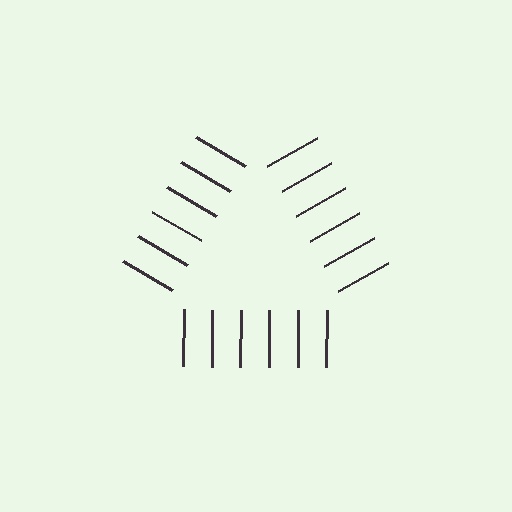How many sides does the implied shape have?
3 sides — the line-ends trace a triangle.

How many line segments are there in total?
18 — 6 along each of the 3 edges.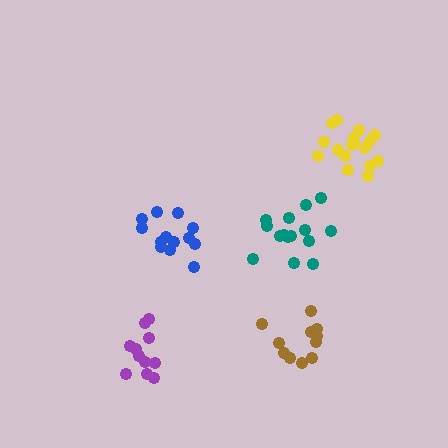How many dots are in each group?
Group 1: 11 dots, Group 2: 11 dots, Group 3: 13 dots, Group 4: 17 dots, Group 5: 15 dots (67 total).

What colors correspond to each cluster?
The clusters are colored: purple, brown, blue, yellow, teal.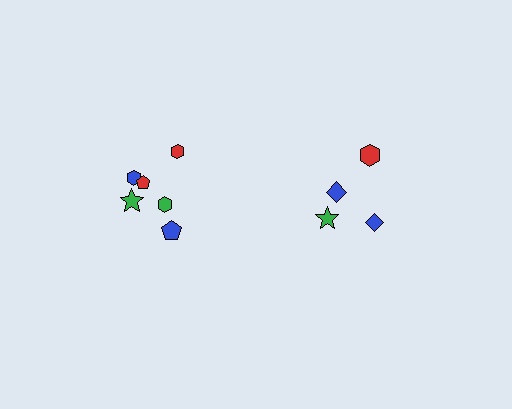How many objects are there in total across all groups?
There are 10 objects.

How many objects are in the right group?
There are 4 objects.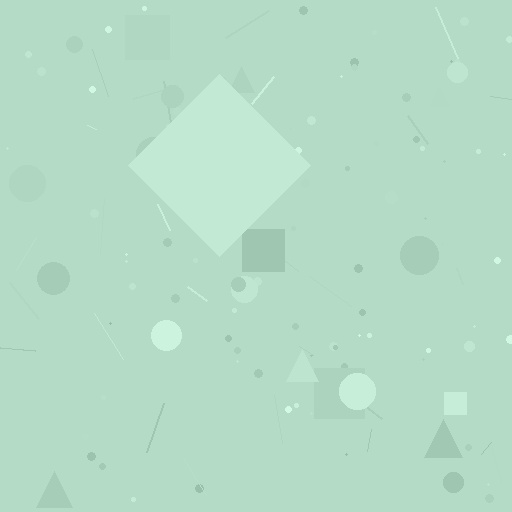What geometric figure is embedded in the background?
A diamond is embedded in the background.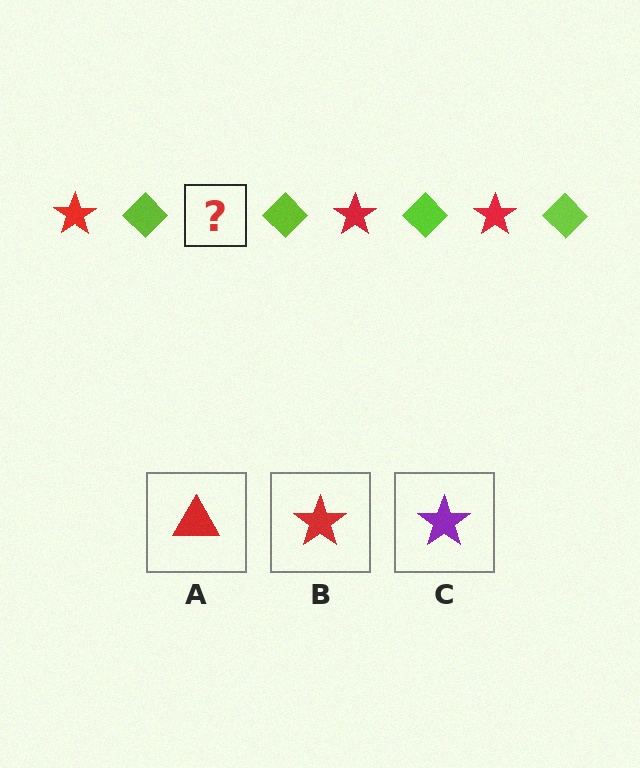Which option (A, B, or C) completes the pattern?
B.